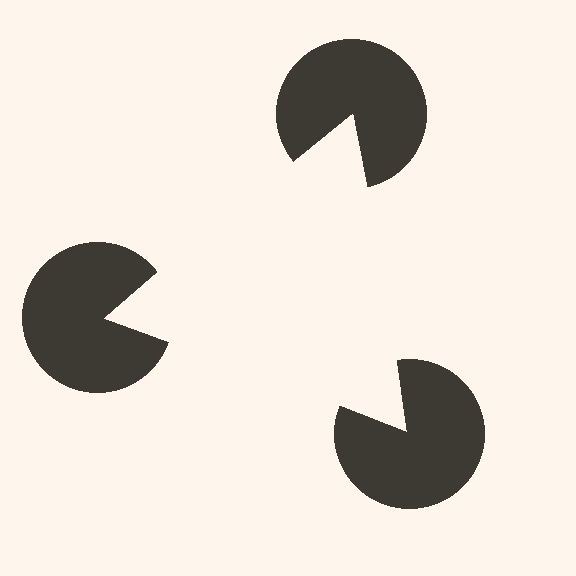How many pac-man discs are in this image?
There are 3 — one at each vertex of the illusory triangle.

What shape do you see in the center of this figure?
An illusory triangle — its edges are inferred from the aligned wedge cuts in the pac-man discs, not physically drawn.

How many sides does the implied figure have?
3 sides.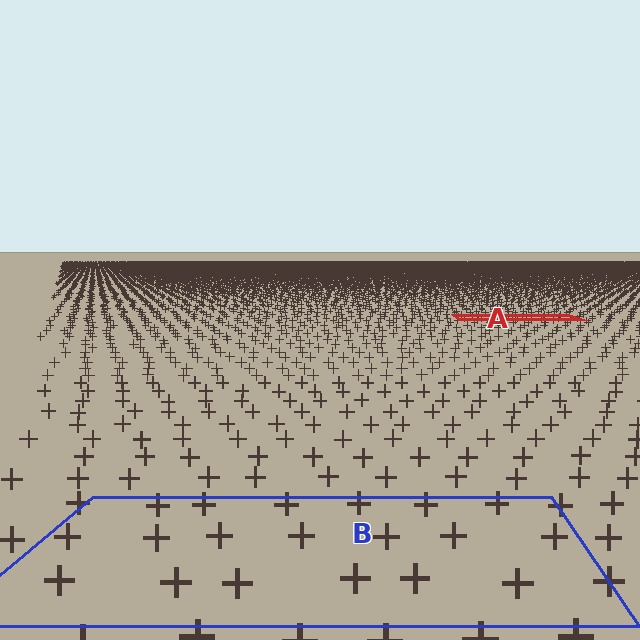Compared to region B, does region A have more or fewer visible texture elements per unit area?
Region A has more texture elements per unit area — they are packed more densely because it is farther away.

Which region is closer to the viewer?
Region B is closer. The texture elements there are larger and more spread out.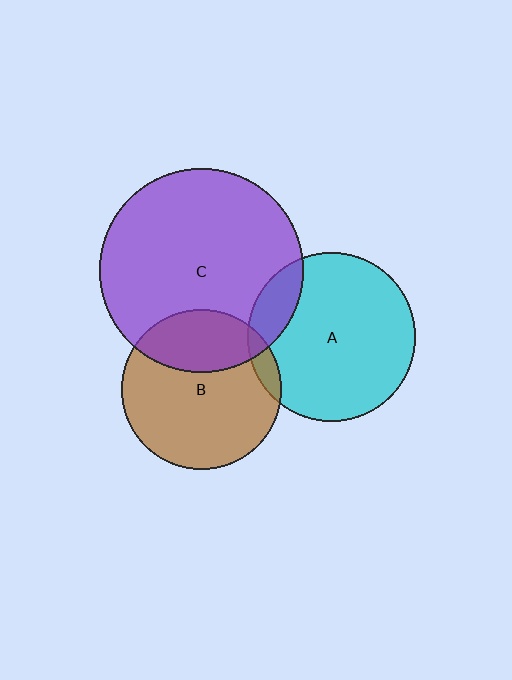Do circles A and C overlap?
Yes.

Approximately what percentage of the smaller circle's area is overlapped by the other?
Approximately 15%.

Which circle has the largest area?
Circle C (purple).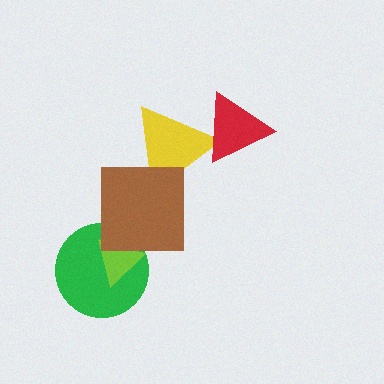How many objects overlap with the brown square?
3 objects overlap with the brown square.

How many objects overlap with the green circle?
2 objects overlap with the green circle.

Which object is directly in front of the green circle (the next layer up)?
The lime triangle is directly in front of the green circle.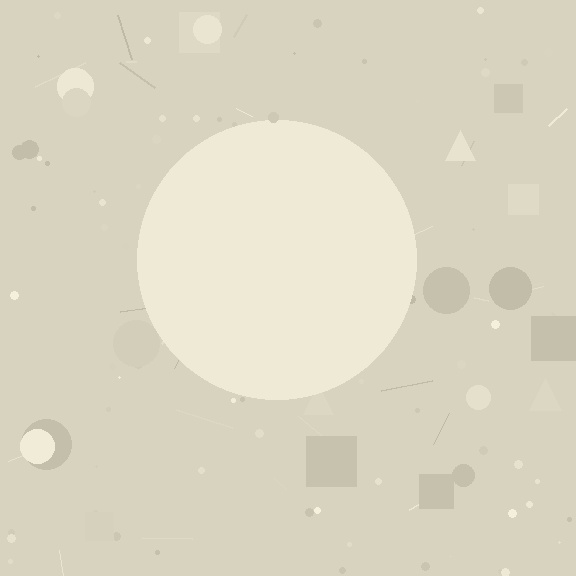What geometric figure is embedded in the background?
A circle is embedded in the background.